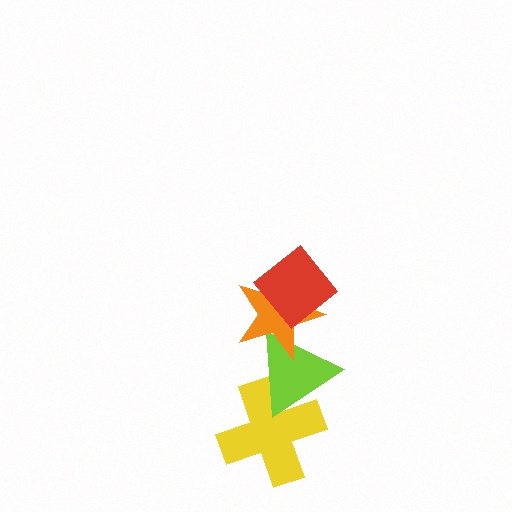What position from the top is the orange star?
The orange star is 2nd from the top.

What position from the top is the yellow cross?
The yellow cross is 4th from the top.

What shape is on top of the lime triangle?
The orange star is on top of the lime triangle.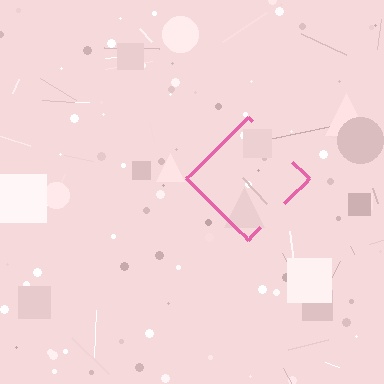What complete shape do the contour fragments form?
The contour fragments form a diamond.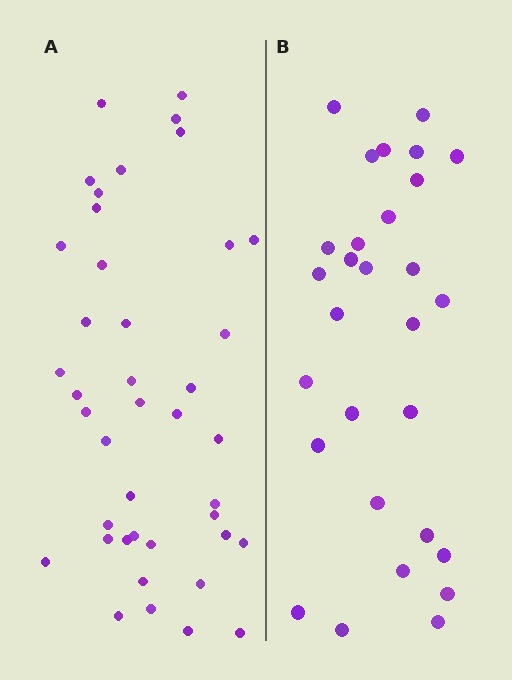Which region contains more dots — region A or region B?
Region A (the left region) has more dots.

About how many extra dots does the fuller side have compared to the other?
Region A has roughly 12 or so more dots than region B.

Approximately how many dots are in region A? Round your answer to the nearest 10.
About 40 dots. (The exact count is 41, which rounds to 40.)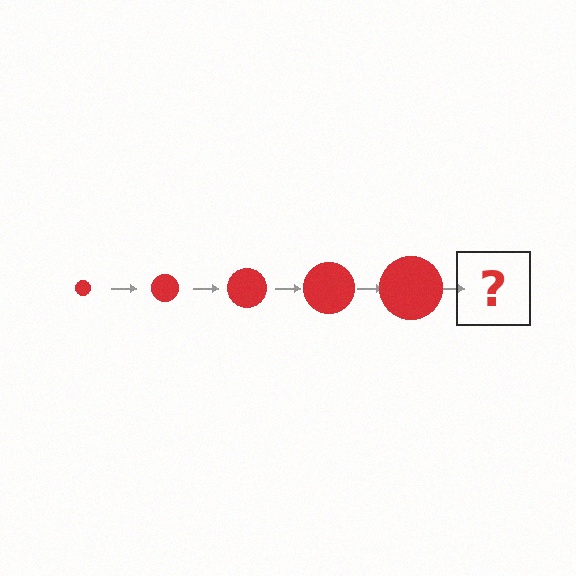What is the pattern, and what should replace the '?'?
The pattern is that the circle gets progressively larger each step. The '?' should be a red circle, larger than the previous one.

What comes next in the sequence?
The next element should be a red circle, larger than the previous one.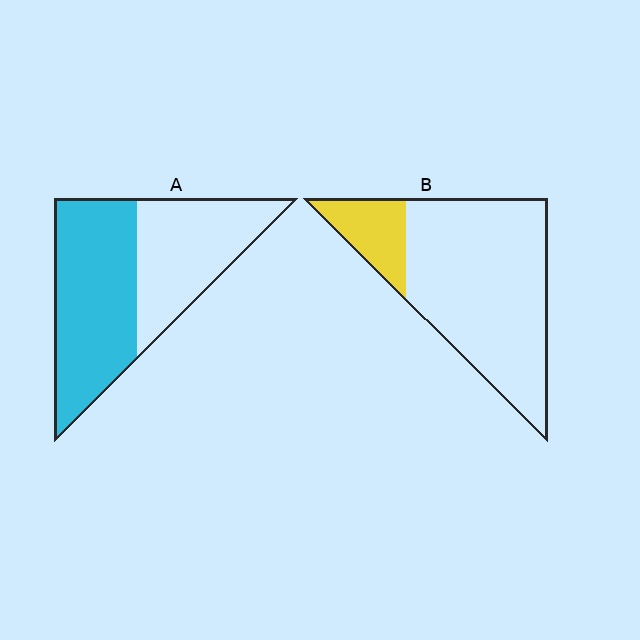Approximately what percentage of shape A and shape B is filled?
A is approximately 55% and B is approximately 20%.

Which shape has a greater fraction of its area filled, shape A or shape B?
Shape A.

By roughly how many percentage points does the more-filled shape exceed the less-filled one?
By roughly 40 percentage points (A over B).